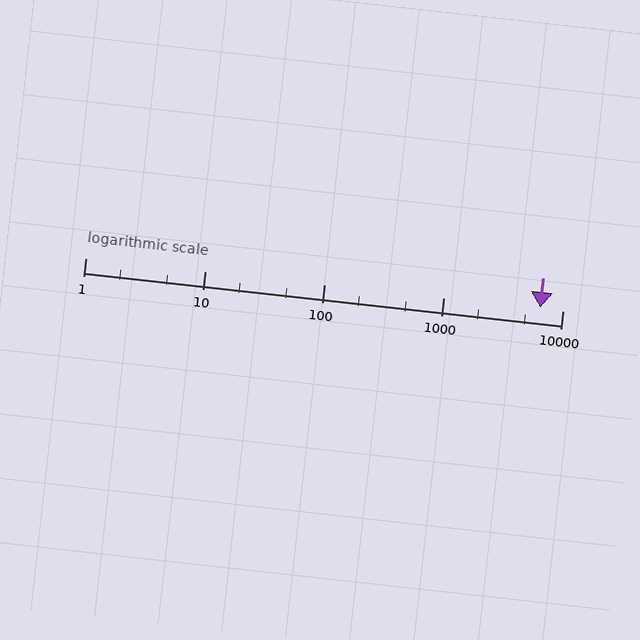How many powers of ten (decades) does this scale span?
The scale spans 4 decades, from 1 to 10000.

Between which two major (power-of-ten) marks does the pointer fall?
The pointer is between 1000 and 10000.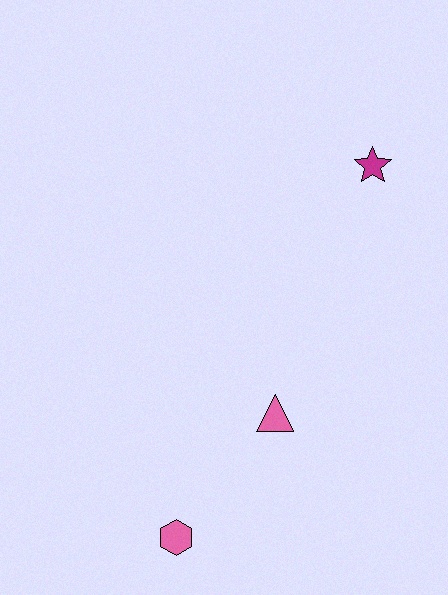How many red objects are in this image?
There are no red objects.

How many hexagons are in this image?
There is 1 hexagon.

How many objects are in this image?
There are 3 objects.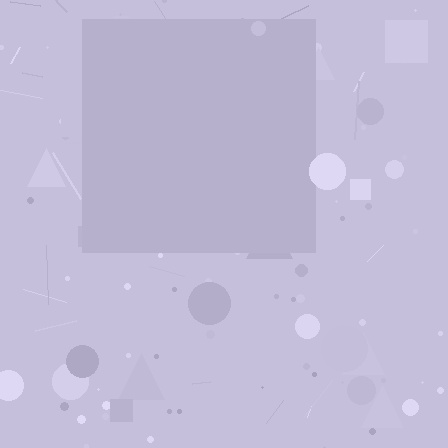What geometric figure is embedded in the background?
A square is embedded in the background.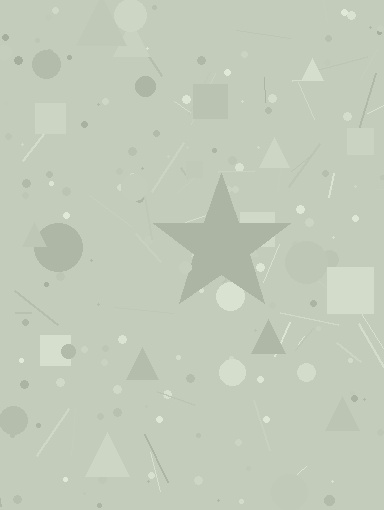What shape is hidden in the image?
A star is hidden in the image.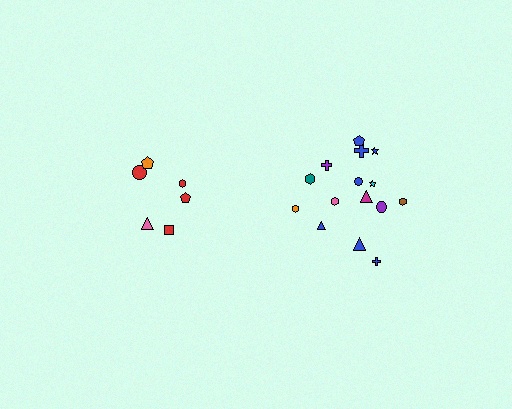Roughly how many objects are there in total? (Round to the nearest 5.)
Roughly 20 objects in total.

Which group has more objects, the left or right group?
The right group.